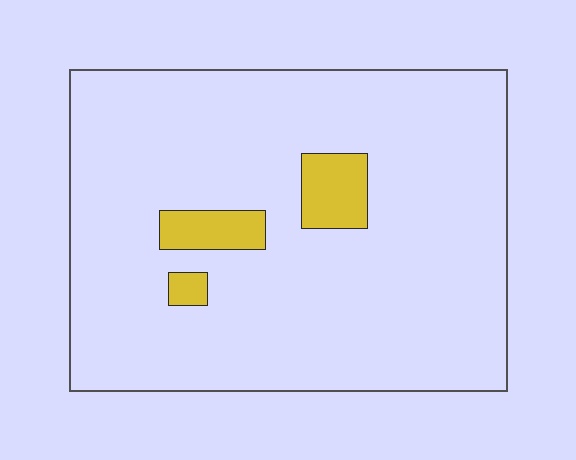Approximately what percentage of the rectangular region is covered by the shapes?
Approximately 10%.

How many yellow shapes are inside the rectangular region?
3.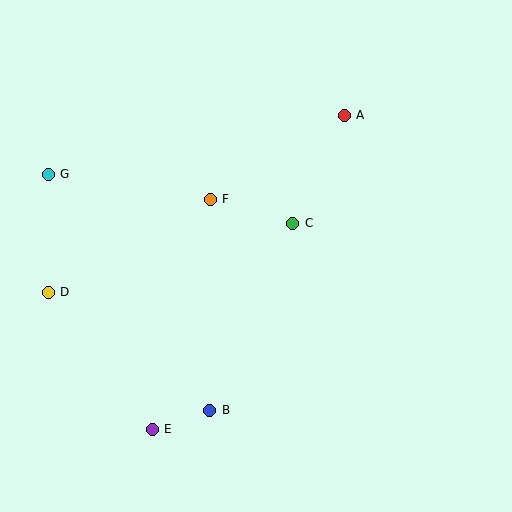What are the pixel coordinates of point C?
Point C is at (293, 223).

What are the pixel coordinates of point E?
Point E is at (152, 429).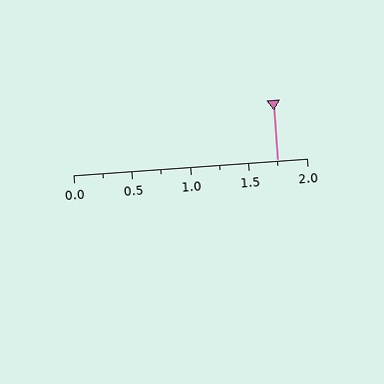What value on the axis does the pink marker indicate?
The marker indicates approximately 1.75.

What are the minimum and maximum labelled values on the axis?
The axis runs from 0.0 to 2.0.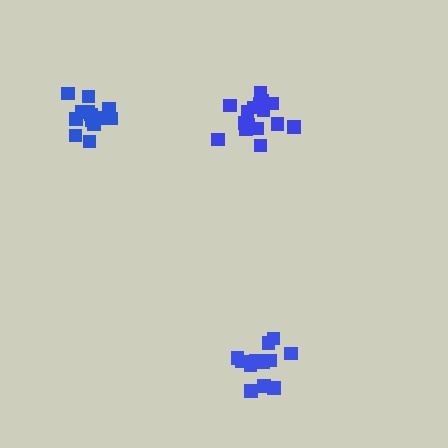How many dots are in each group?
Group 1: 14 dots, Group 2: 13 dots, Group 3: 16 dots (43 total).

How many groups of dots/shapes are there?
There are 3 groups.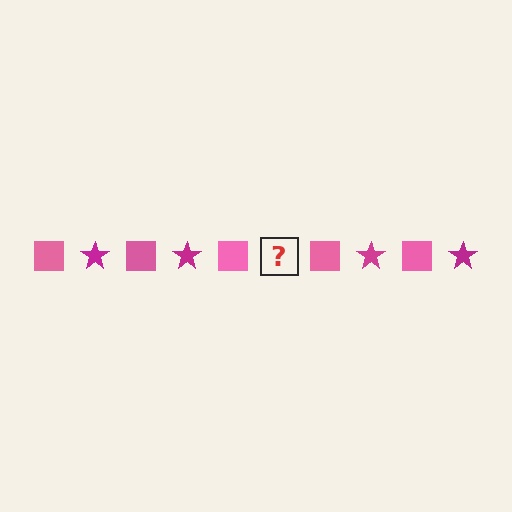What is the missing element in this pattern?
The missing element is a magenta star.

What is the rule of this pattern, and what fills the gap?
The rule is that the pattern alternates between pink square and magenta star. The gap should be filled with a magenta star.